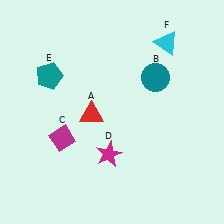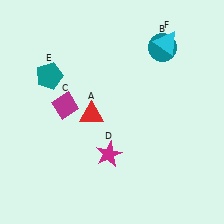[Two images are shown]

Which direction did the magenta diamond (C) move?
The magenta diamond (C) moved up.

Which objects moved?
The objects that moved are: the teal circle (B), the magenta diamond (C).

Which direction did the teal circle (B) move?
The teal circle (B) moved up.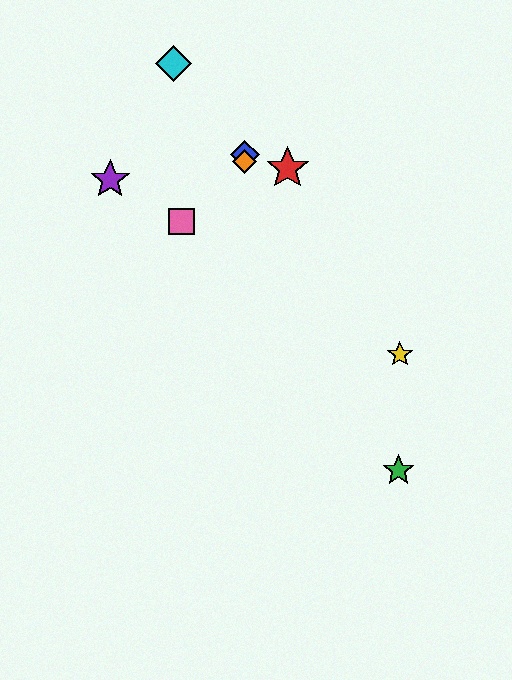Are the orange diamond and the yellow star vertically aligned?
No, the orange diamond is at x≈245 and the yellow star is at x≈400.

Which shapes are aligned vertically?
The blue diamond, the orange diamond are aligned vertically.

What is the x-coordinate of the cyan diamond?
The cyan diamond is at x≈174.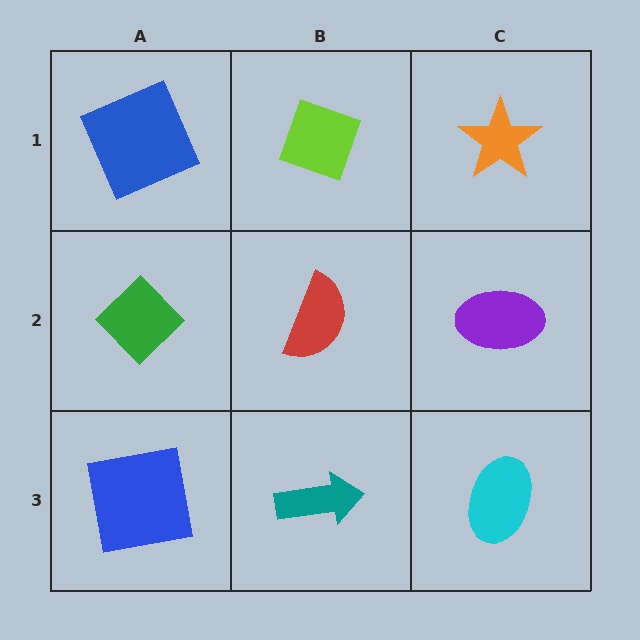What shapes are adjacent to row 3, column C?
A purple ellipse (row 2, column C), a teal arrow (row 3, column B).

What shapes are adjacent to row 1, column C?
A purple ellipse (row 2, column C), a lime diamond (row 1, column B).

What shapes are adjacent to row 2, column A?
A blue square (row 1, column A), a blue square (row 3, column A), a red semicircle (row 2, column B).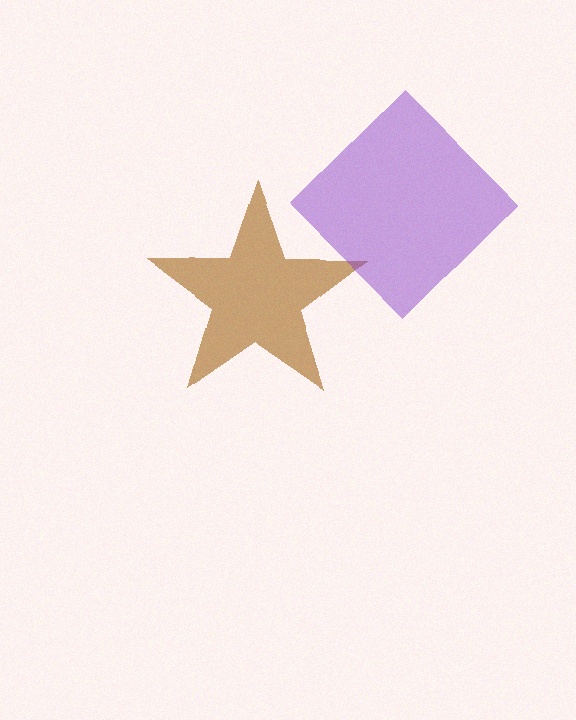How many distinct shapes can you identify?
There are 2 distinct shapes: a brown star, a purple diamond.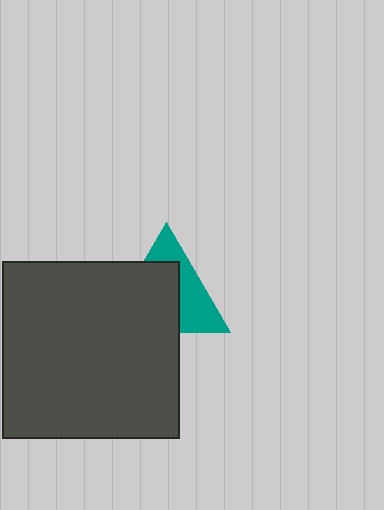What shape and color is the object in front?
The object in front is a dark gray square.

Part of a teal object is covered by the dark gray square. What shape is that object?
It is a triangle.